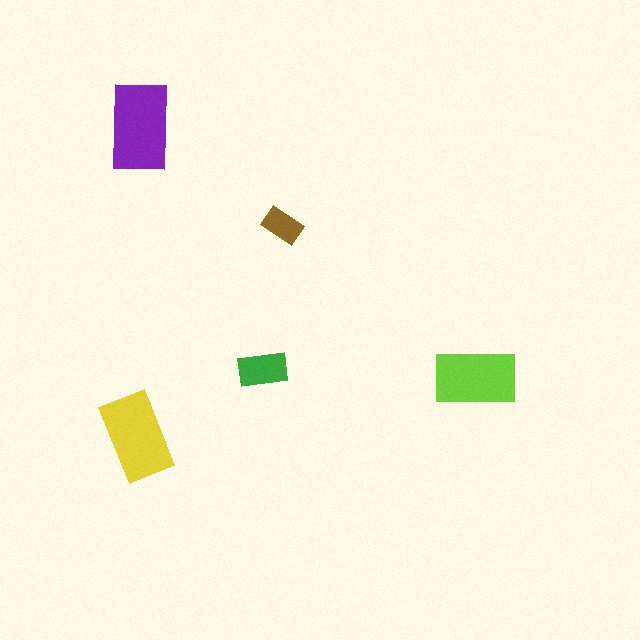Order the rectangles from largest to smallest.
the purple one, the yellow one, the lime one, the green one, the brown one.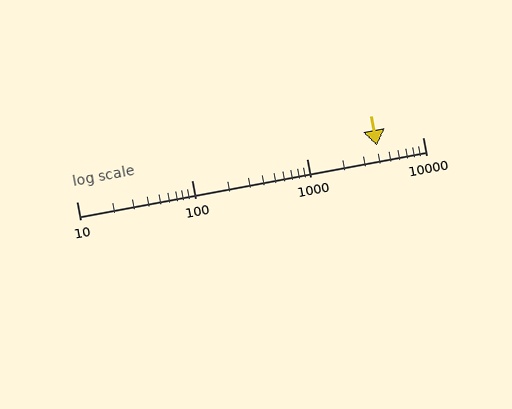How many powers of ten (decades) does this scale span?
The scale spans 3 decades, from 10 to 10000.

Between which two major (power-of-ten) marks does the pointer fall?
The pointer is between 1000 and 10000.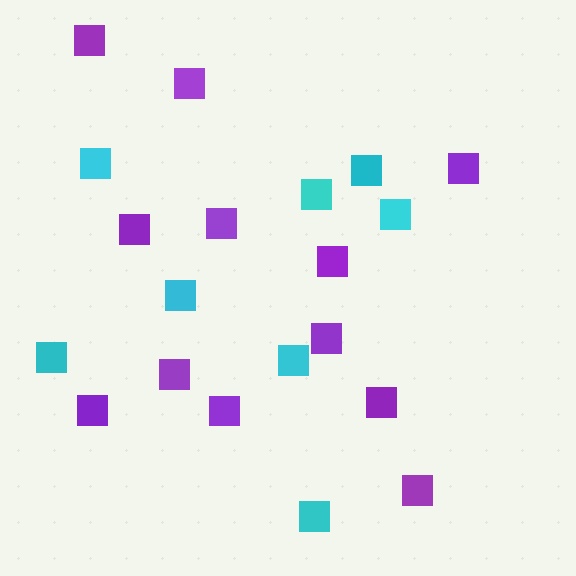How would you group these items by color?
There are 2 groups: one group of purple squares (12) and one group of cyan squares (8).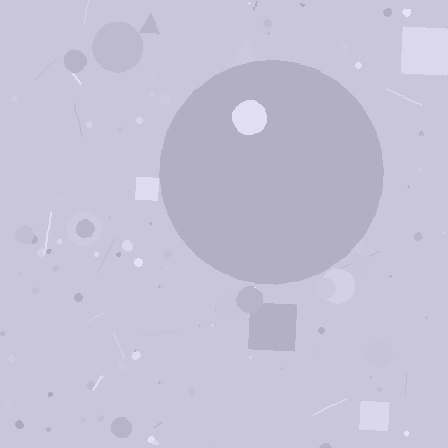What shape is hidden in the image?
A circle is hidden in the image.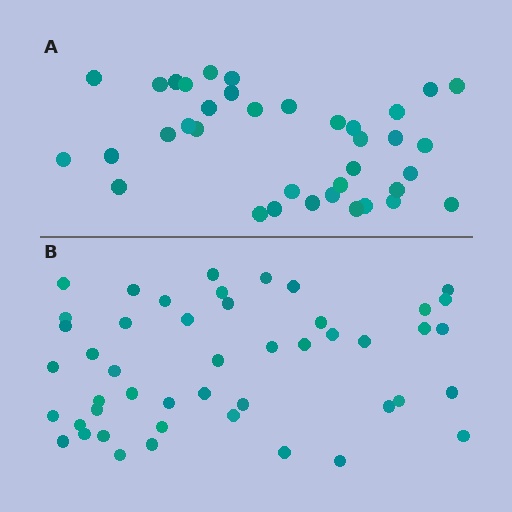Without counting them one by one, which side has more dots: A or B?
Region B (the bottom region) has more dots.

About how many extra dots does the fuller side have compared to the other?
Region B has roughly 10 or so more dots than region A.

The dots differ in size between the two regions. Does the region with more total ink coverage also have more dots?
No. Region A has more total ink coverage because its dots are larger, but region B actually contains more individual dots. Total area can be misleading — the number of items is what matters here.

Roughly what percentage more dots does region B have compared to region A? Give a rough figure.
About 25% more.